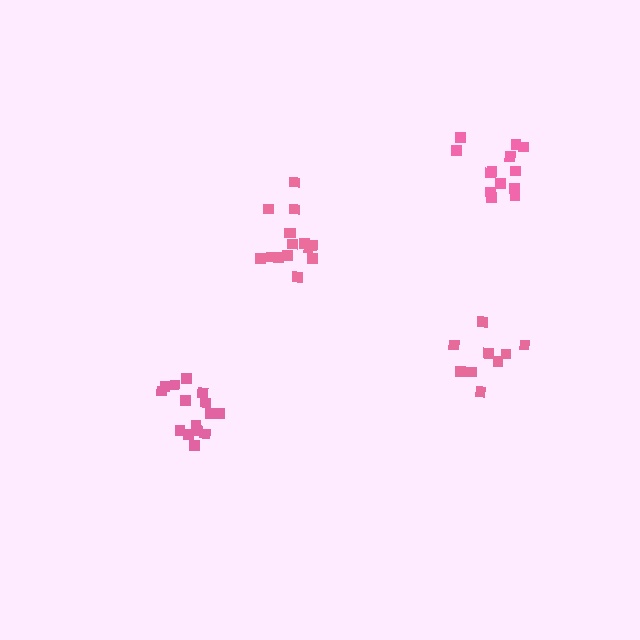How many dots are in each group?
Group 1: 9 dots, Group 2: 15 dots, Group 3: 13 dots, Group 4: 15 dots (52 total).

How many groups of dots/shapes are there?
There are 4 groups.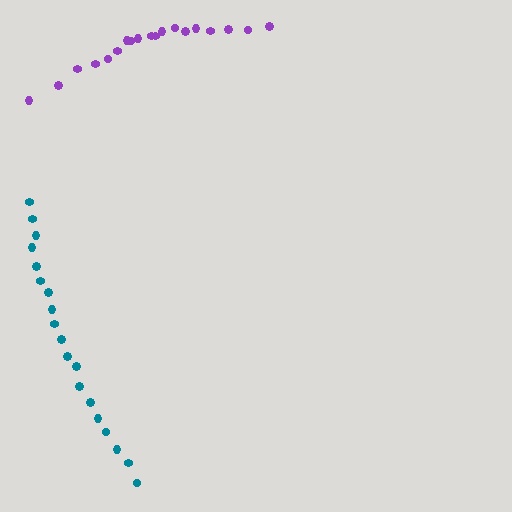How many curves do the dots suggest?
There are 2 distinct paths.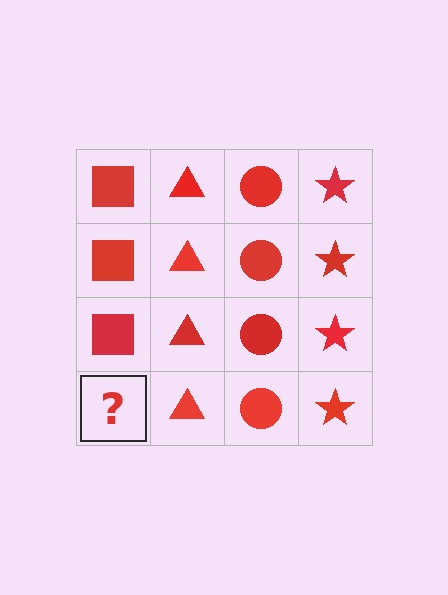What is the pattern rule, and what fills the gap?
The rule is that each column has a consistent shape. The gap should be filled with a red square.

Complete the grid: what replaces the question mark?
The question mark should be replaced with a red square.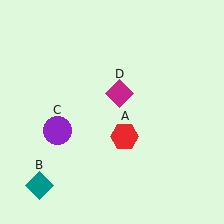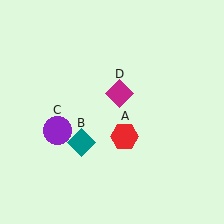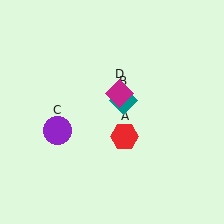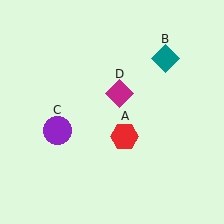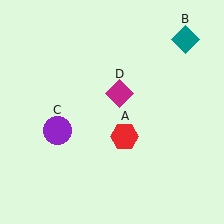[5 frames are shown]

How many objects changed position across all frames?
1 object changed position: teal diamond (object B).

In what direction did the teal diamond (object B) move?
The teal diamond (object B) moved up and to the right.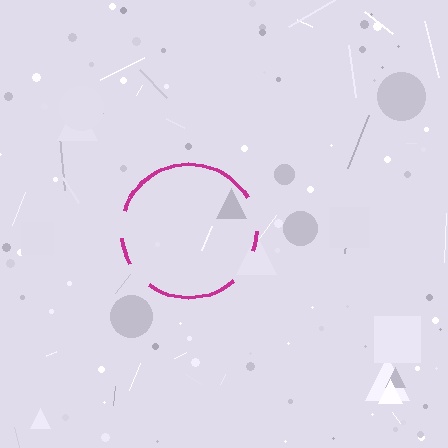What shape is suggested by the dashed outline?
The dashed outline suggests a circle.